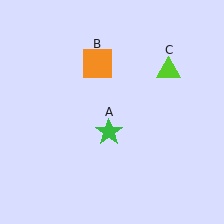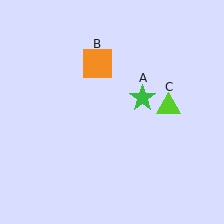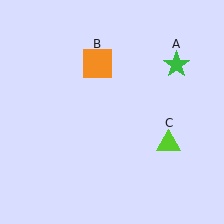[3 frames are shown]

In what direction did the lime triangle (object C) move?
The lime triangle (object C) moved down.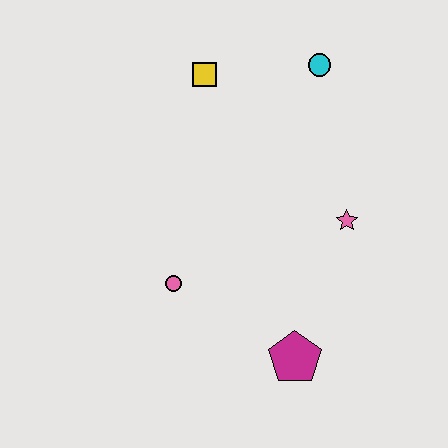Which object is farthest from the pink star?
The yellow square is farthest from the pink star.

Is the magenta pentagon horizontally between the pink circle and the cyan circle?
Yes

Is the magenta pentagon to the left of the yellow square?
No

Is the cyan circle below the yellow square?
No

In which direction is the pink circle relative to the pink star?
The pink circle is to the left of the pink star.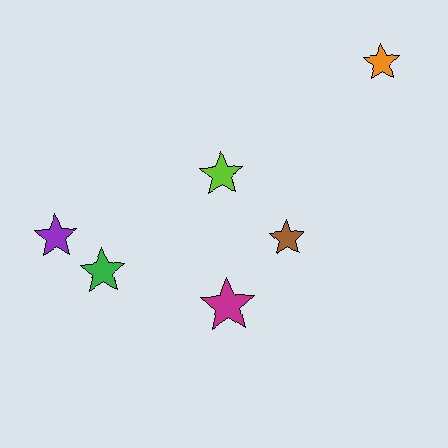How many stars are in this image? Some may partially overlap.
There are 6 stars.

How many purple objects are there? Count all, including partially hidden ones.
There is 1 purple object.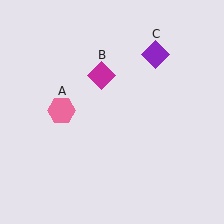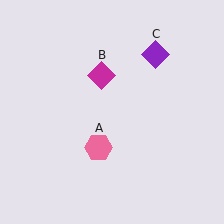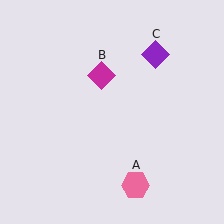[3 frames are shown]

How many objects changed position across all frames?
1 object changed position: pink hexagon (object A).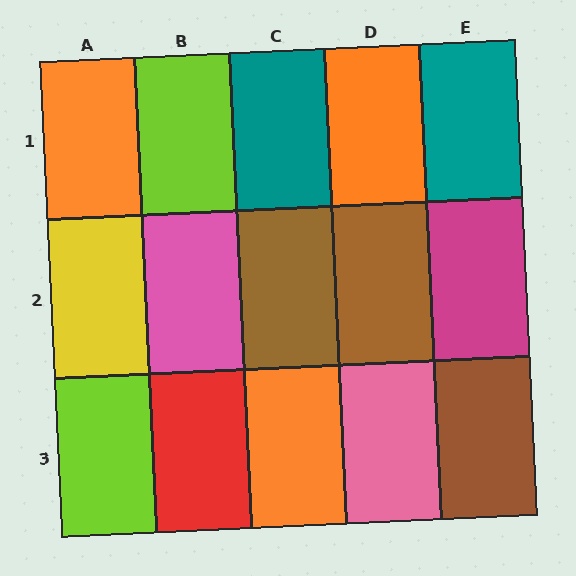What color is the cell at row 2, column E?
Magenta.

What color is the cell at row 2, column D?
Brown.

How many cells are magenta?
1 cell is magenta.